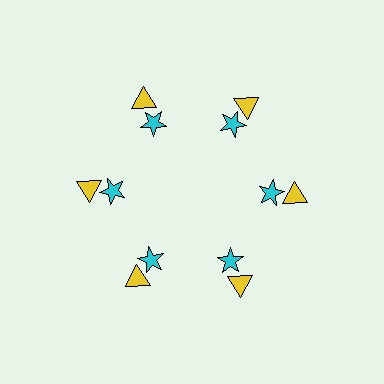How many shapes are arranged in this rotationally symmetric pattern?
There are 12 shapes, arranged in 6 groups of 2.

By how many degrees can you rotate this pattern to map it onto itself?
The pattern maps onto itself every 60 degrees of rotation.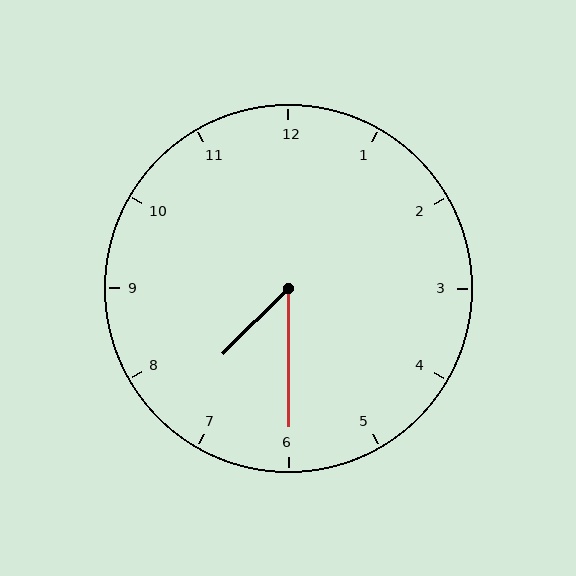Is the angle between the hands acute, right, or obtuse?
It is acute.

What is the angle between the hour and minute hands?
Approximately 45 degrees.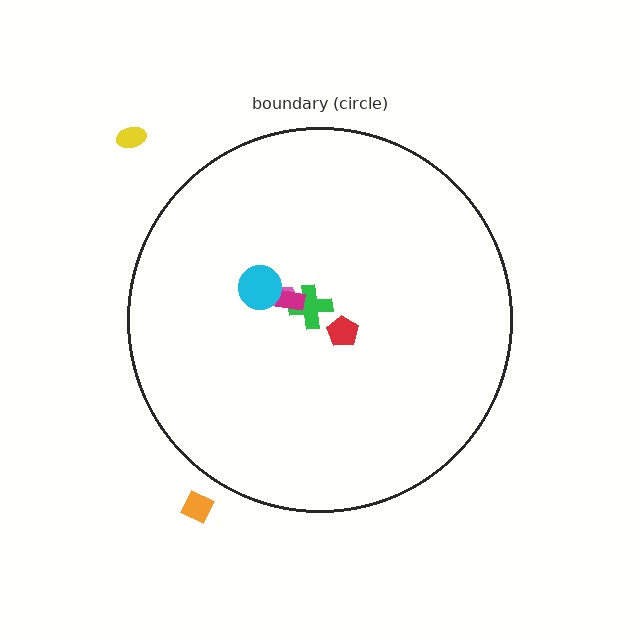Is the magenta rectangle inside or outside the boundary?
Inside.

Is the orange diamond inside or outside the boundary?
Outside.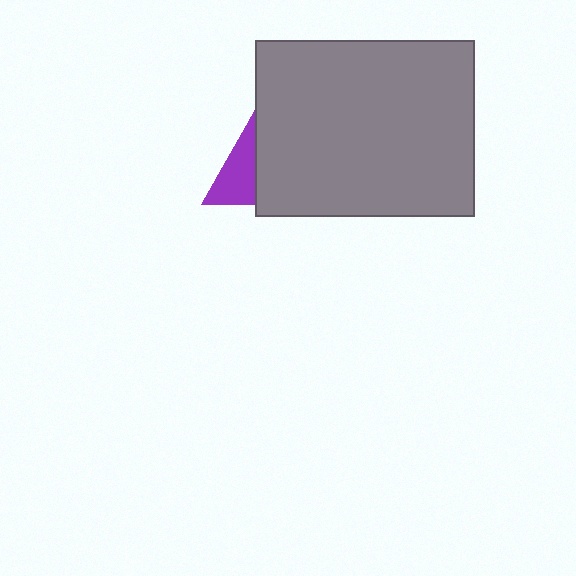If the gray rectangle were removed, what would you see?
You would see the complete purple triangle.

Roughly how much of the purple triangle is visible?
A small part of it is visible (roughly 38%).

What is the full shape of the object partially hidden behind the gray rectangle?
The partially hidden object is a purple triangle.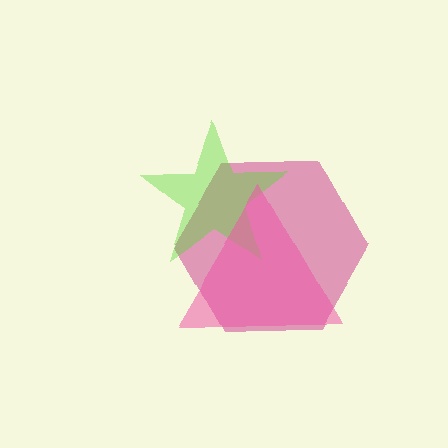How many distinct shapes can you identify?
There are 3 distinct shapes: a magenta hexagon, a lime star, a pink triangle.